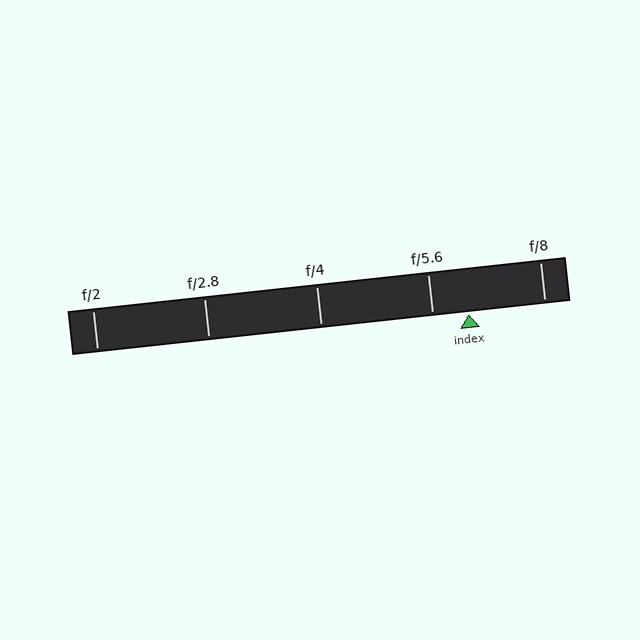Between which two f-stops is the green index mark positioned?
The index mark is between f/5.6 and f/8.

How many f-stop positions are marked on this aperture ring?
There are 5 f-stop positions marked.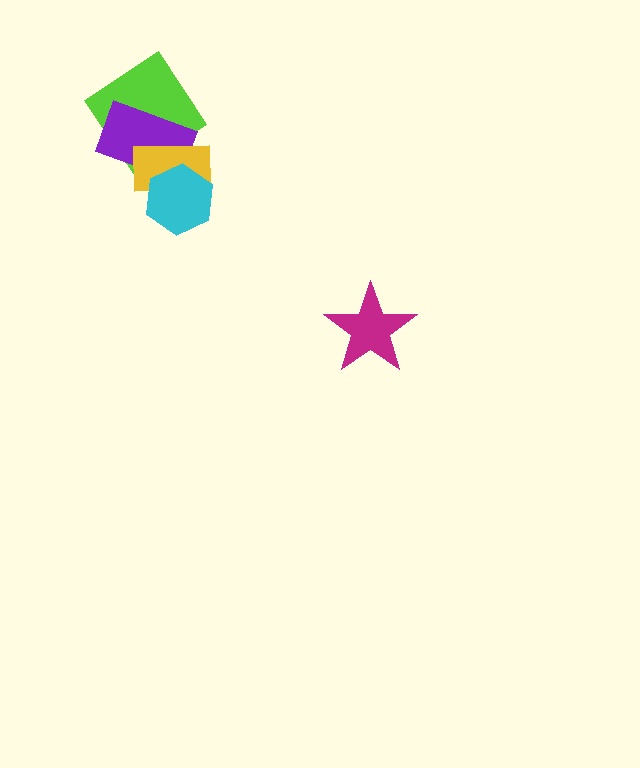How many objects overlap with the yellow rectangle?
3 objects overlap with the yellow rectangle.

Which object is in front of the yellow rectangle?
The cyan hexagon is in front of the yellow rectangle.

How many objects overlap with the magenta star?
0 objects overlap with the magenta star.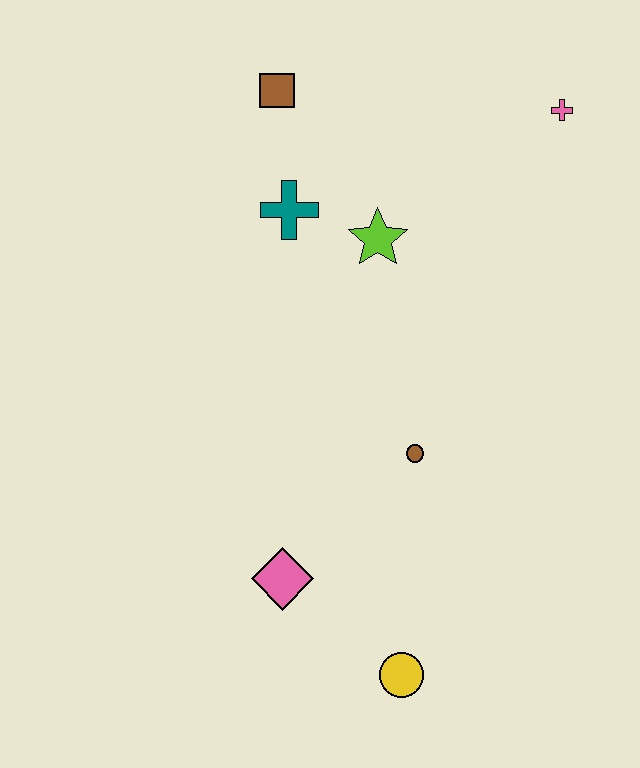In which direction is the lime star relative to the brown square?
The lime star is below the brown square.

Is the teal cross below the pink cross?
Yes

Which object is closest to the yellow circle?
The pink diamond is closest to the yellow circle.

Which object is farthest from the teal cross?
The yellow circle is farthest from the teal cross.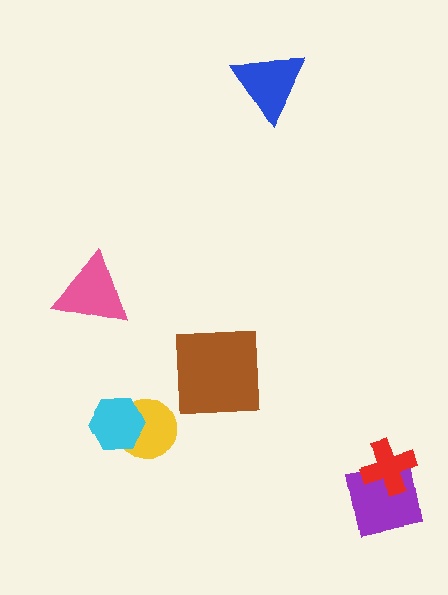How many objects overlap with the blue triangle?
0 objects overlap with the blue triangle.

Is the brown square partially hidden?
No, no other shape covers it.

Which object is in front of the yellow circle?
The cyan hexagon is in front of the yellow circle.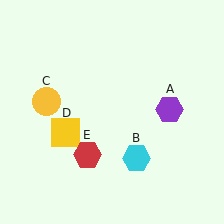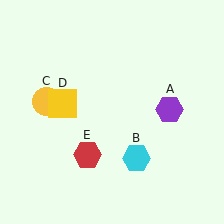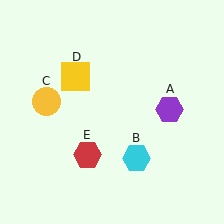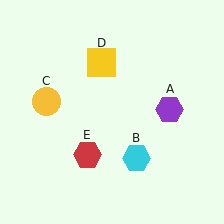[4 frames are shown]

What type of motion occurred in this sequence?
The yellow square (object D) rotated clockwise around the center of the scene.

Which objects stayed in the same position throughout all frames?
Purple hexagon (object A) and cyan hexagon (object B) and yellow circle (object C) and red hexagon (object E) remained stationary.